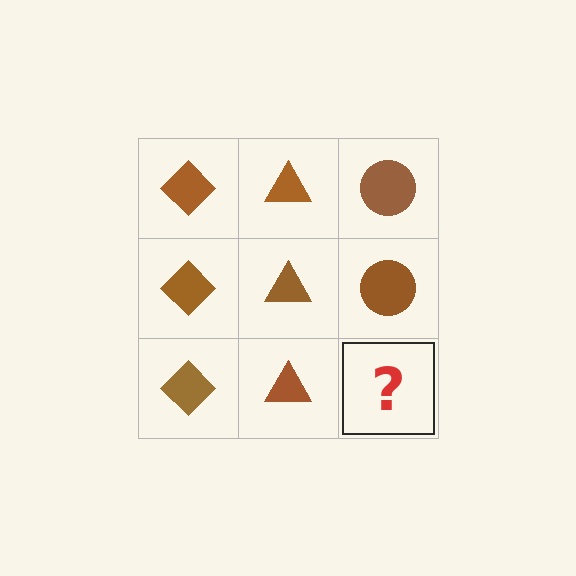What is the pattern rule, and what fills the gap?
The rule is that each column has a consistent shape. The gap should be filled with a brown circle.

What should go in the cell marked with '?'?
The missing cell should contain a brown circle.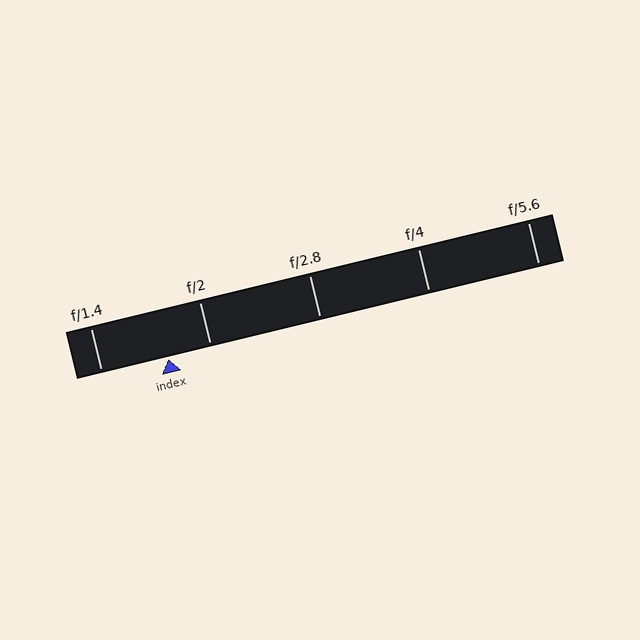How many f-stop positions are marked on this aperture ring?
There are 5 f-stop positions marked.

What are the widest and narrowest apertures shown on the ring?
The widest aperture shown is f/1.4 and the narrowest is f/5.6.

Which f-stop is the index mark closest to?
The index mark is closest to f/2.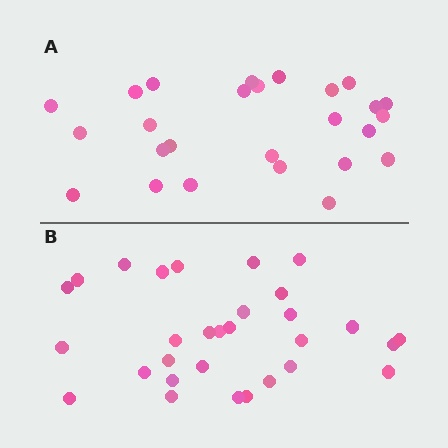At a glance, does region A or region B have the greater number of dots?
Region B (the bottom region) has more dots.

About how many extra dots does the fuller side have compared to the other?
Region B has about 4 more dots than region A.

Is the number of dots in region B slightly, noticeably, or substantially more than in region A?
Region B has only slightly more — the two regions are fairly close. The ratio is roughly 1.2 to 1.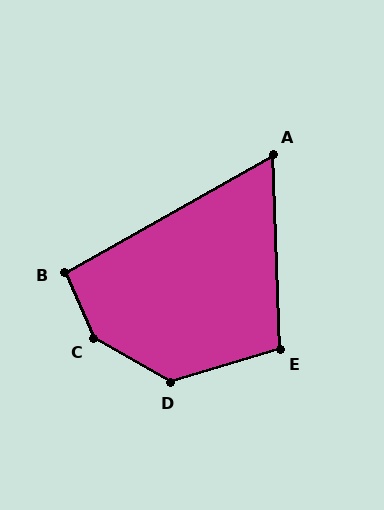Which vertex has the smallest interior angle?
A, at approximately 63 degrees.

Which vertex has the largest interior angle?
C, at approximately 144 degrees.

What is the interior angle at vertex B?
Approximately 95 degrees (obtuse).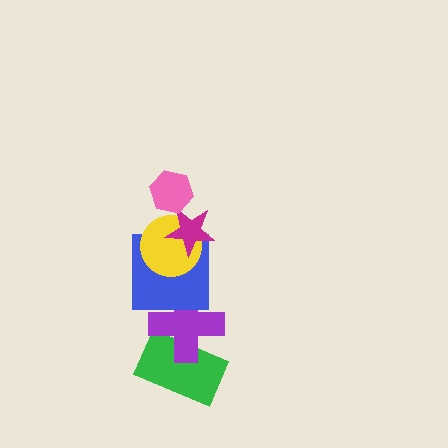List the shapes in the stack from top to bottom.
From top to bottom: the pink hexagon, the magenta star, the yellow circle, the blue square, the purple cross, the green rectangle.